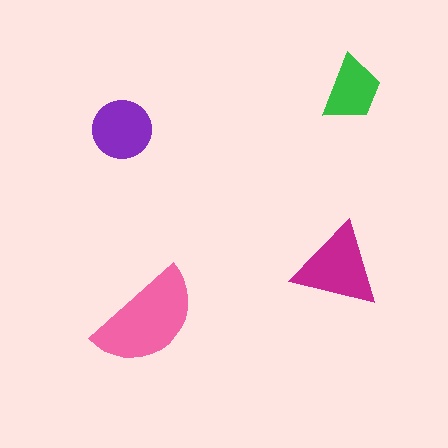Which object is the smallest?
The green trapezoid.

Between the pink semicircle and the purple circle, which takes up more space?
The pink semicircle.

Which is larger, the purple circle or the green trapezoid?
The purple circle.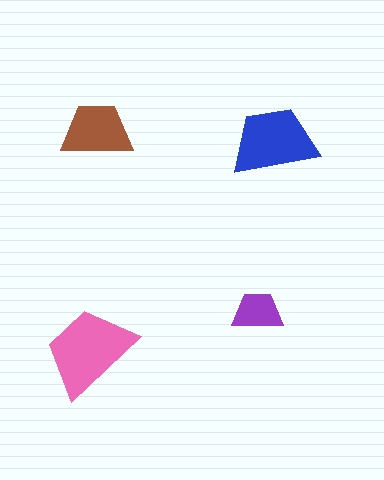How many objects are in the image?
There are 4 objects in the image.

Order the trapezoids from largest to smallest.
the pink one, the blue one, the brown one, the purple one.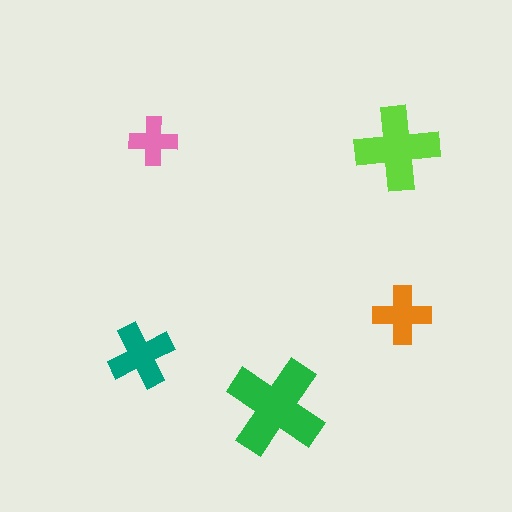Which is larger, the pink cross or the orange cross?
The orange one.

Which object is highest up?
The pink cross is topmost.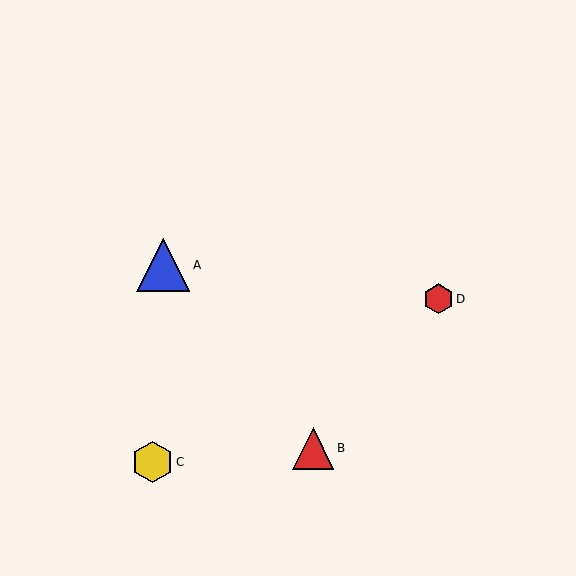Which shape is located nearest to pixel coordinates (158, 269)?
The blue triangle (labeled A) at (163, 265) is nearest to that location.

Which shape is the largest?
The blue triangle (labeled A) is the largest.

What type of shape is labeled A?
Shape A is a blue triangle.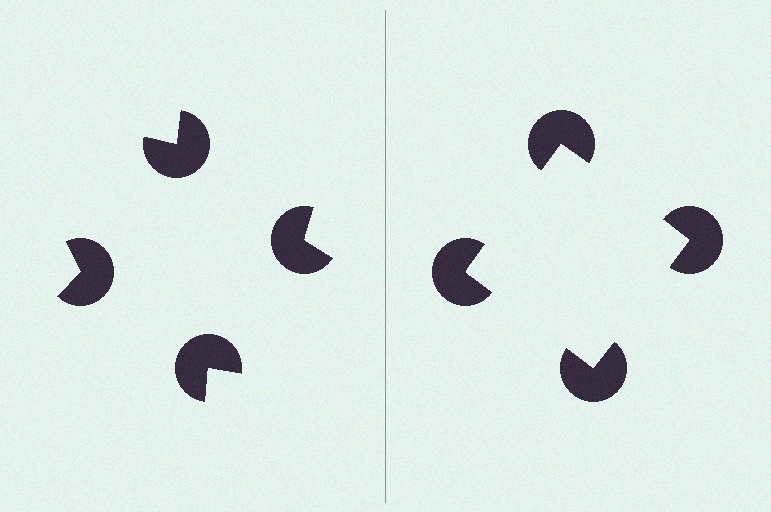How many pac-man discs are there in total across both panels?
8 — 4 on each side.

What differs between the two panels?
The pac-man discs are positioned identically on both sides; only the wedge orientations differ. On the right they align to a square; on the left they are misaligned.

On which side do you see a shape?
An illusory square appears on the right side. On the left side the wedge cuts are rotated, so no coherent shape forms.